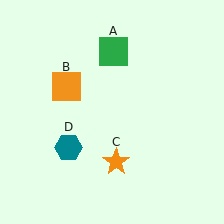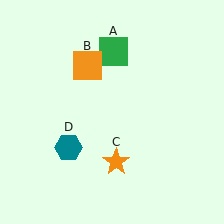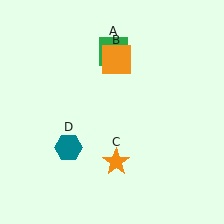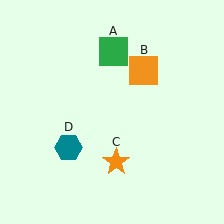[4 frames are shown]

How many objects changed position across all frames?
1 object changed position: orange square (object B).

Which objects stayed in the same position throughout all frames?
Green square (object A) and orange star (object C) and teal hexagon (object D) remained stationary.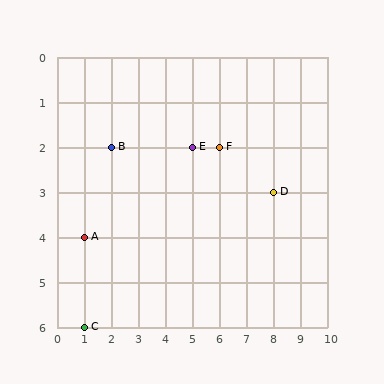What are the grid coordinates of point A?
Point A is at grid coordinates (1, 4).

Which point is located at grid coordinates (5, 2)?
Point E is at (5, 2).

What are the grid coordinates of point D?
Point D is at grid coordinates (8, 3).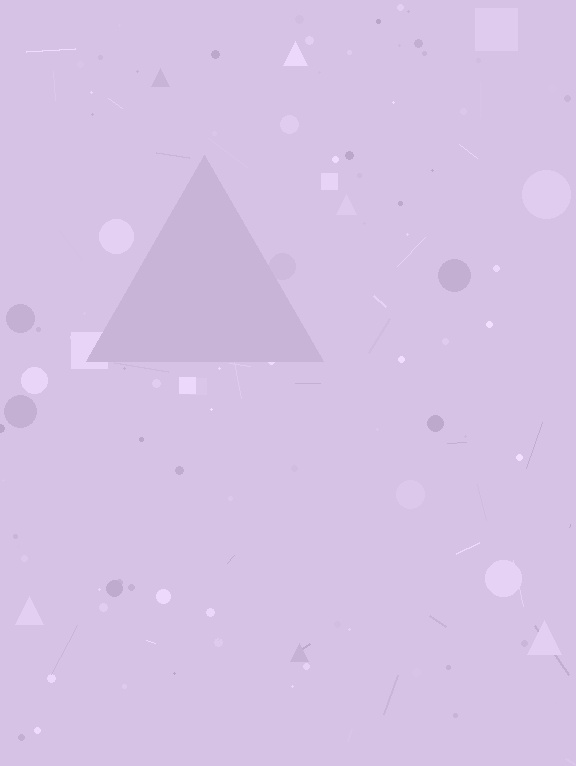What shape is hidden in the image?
A triangle is hidden in the image.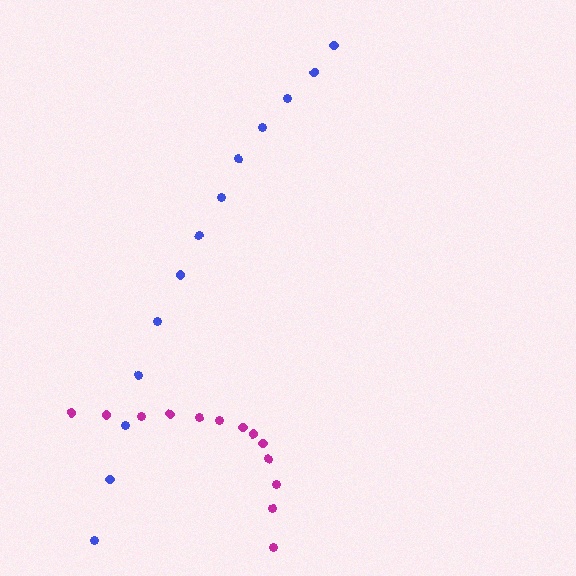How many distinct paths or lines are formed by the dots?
There are 2 distinct paths.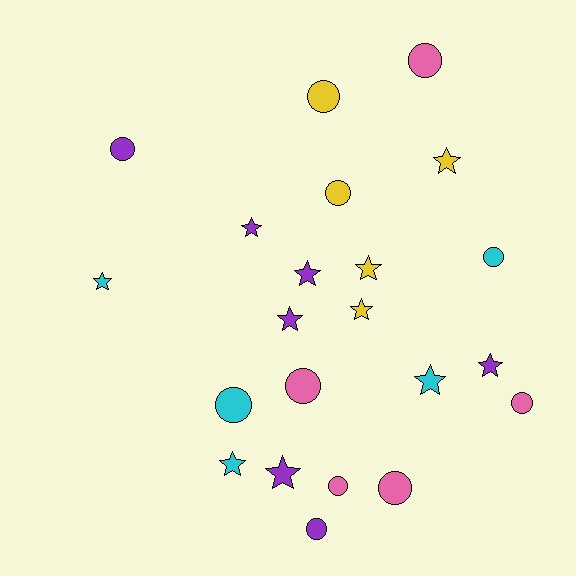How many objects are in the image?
There are 22 objects.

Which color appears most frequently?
Purple, with 7 objects.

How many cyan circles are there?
There are 2 cyan circles.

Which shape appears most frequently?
Circle, with 11 objects.